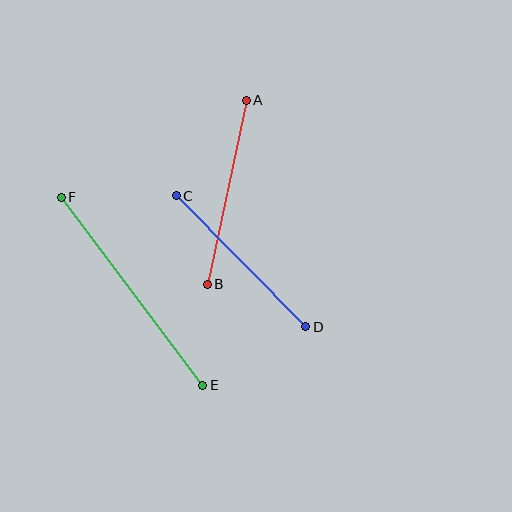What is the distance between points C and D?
The distance is approximately 185 pixels.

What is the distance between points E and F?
The distance is approximately 235 pixels.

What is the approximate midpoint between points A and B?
The midpoint is at approximately (227, 192) pixels.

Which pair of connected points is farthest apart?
Points E and F are farthest apart.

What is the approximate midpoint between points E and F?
The midpoint is at approximately (132, 291) pixels.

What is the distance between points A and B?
The distance is approximately 188 pixels.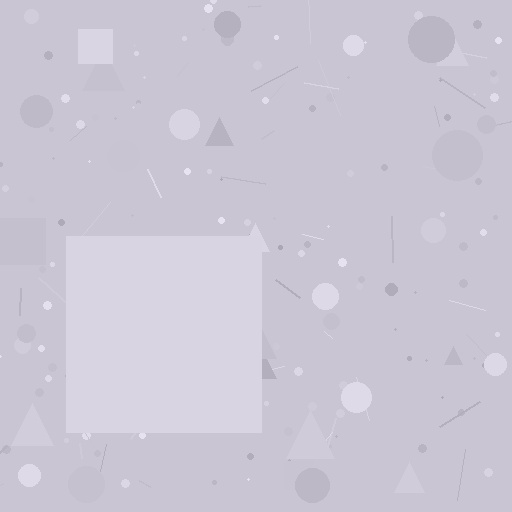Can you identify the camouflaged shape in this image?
The camouflaged shape is a square.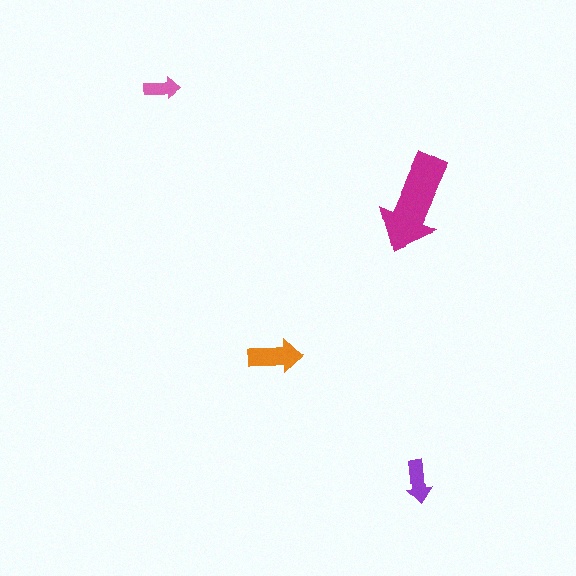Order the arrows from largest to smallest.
the magenta one, the orange one, the purple one, the pink one.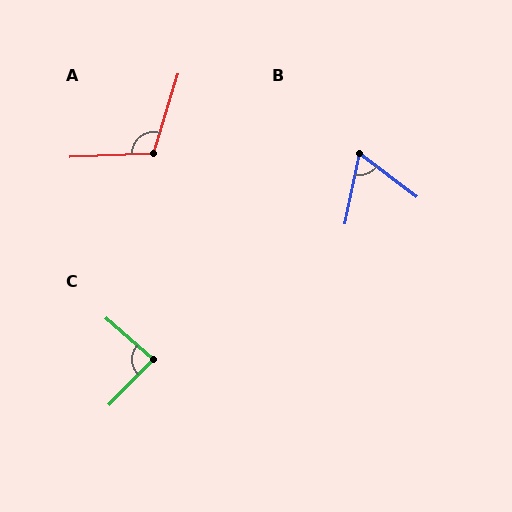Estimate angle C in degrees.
Approximately 87 degrees.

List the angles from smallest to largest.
B (64°), C (87°), A (109°).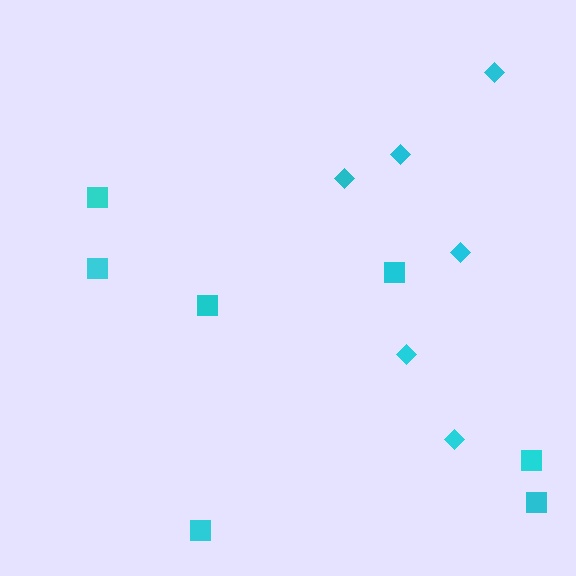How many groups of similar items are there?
There are 2 groups: one group of diamonds (6) and one group of squares (7).